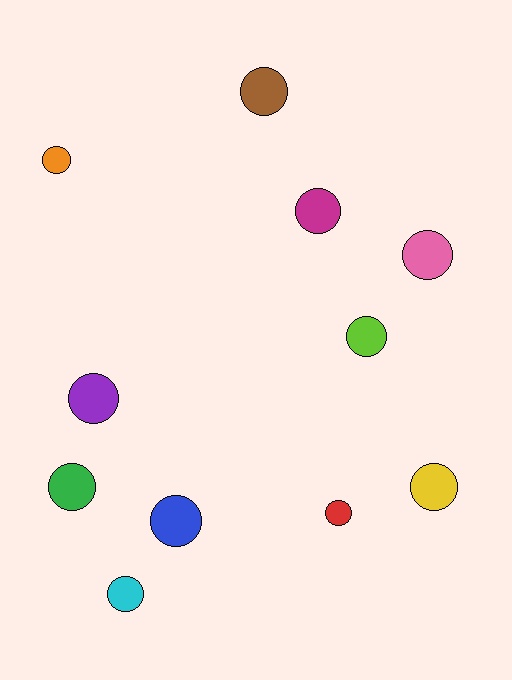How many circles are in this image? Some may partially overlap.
There are 11 circles.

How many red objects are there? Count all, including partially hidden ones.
There is 1 red object.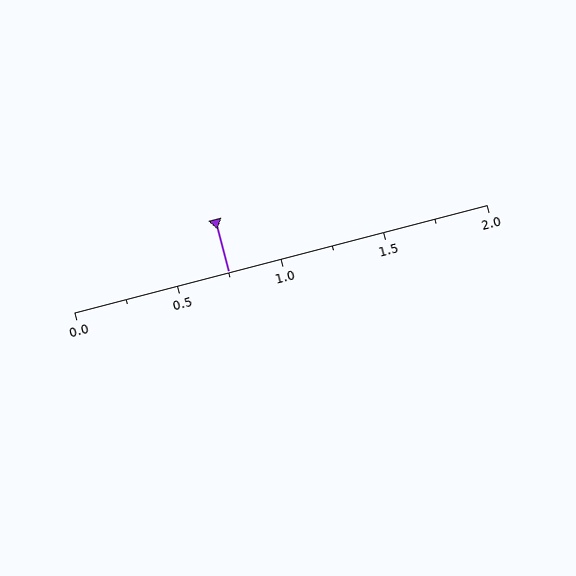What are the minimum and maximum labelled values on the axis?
The axis runs from 0.0 to 2.0.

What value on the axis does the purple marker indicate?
The marker indicates approximately 0.75.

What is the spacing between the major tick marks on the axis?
The major ticks are spaced 0.5 apart.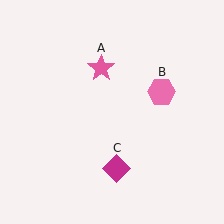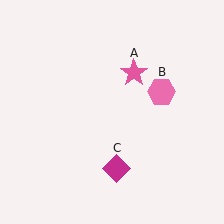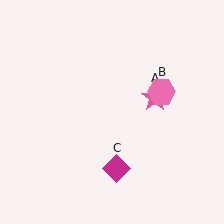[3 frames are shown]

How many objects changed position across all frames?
1 object changed position: pink star (object A).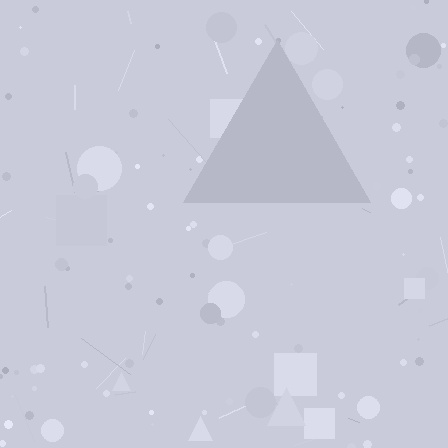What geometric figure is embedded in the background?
A triangle is embedded in the background.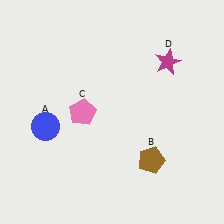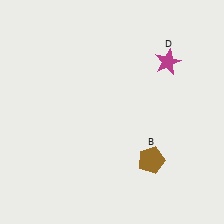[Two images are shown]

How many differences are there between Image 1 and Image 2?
There are 2 differences between the two images.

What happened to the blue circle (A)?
The blue circle (A) was removed in Image 2. It was in the bottom-left area of Image 1.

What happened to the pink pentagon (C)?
The pink pentagon (C) was removed in Image 2. It was in the bottom-left area of Image 1.